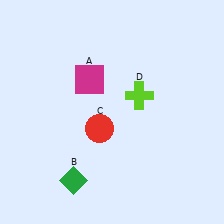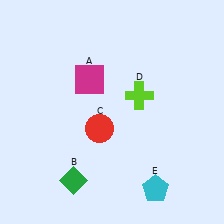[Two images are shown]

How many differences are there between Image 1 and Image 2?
There is 1 difference between the two images.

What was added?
A cyan pentagon (E) was added in Image 2.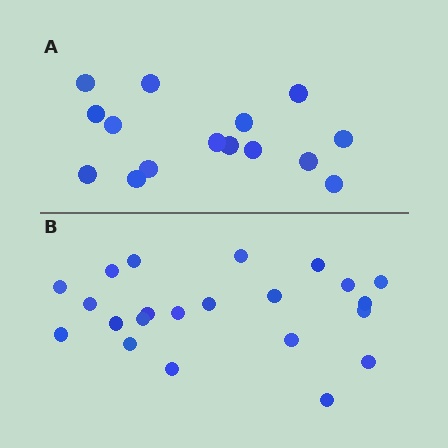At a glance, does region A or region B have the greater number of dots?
Region B (the bottom region) has more dots.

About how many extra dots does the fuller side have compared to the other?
Region B has roughly 8 or so more dots than region A.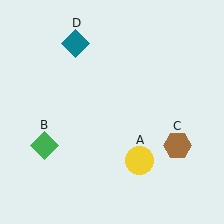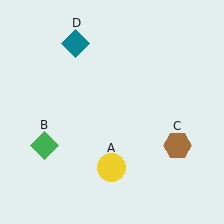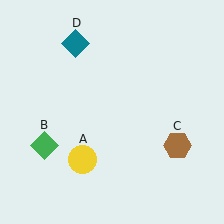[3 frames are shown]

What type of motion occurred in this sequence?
The yellow circle (object A) rotated clockwise around the center of the scene.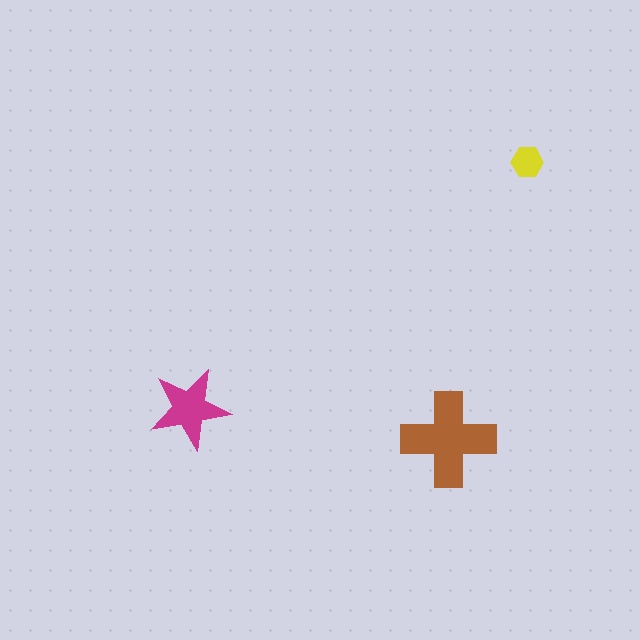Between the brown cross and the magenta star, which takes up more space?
The brown cross.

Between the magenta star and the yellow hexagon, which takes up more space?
The magenta star.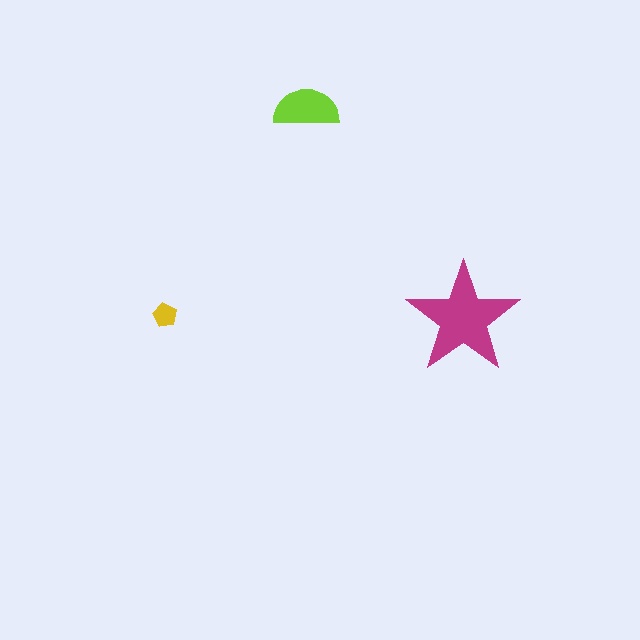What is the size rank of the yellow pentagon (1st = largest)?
3rd.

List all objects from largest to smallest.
The magenta star, the lime semicircle, the yellow pentagon.